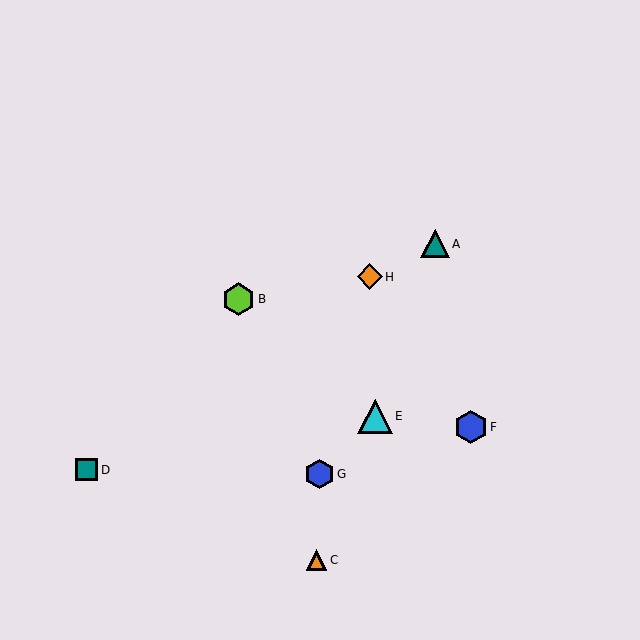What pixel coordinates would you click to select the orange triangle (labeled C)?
Click at (317, 560) to select the orange triangle C.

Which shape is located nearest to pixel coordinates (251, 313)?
The lime hexagon (labeled B) at (239, 299) is nearest to that location.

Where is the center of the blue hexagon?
The center of the blue hexagon is at (319, 474).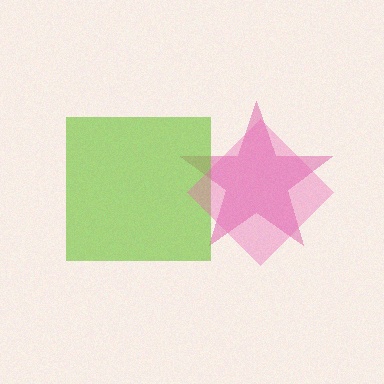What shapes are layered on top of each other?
The layered shapes are: a magenta star, a lime square, a pink diamond.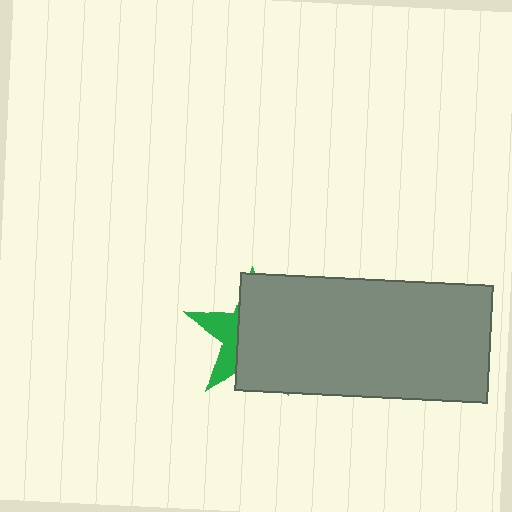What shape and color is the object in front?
The object in front is a gray rectangle.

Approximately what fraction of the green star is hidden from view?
Roughly 68% of the green star is hidden behind the gray rectangle.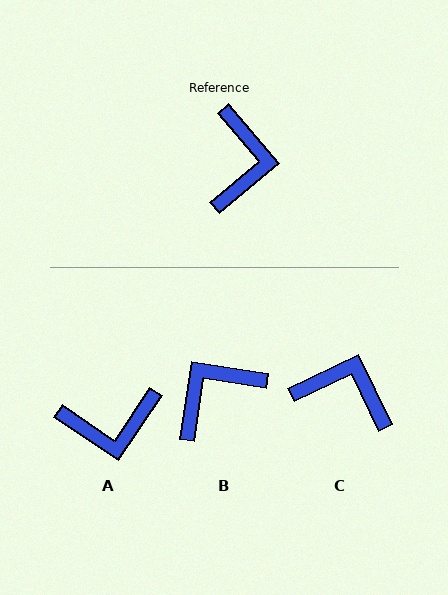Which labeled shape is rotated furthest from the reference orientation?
B, about 131 degrees away.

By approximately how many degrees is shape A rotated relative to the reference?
Approximately 74 degrees clockwise.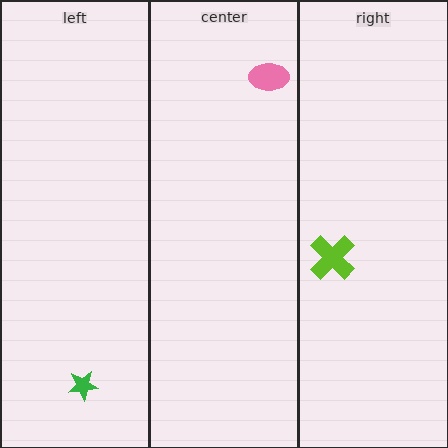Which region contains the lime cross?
The right region.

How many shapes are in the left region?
1.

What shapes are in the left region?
The green star.